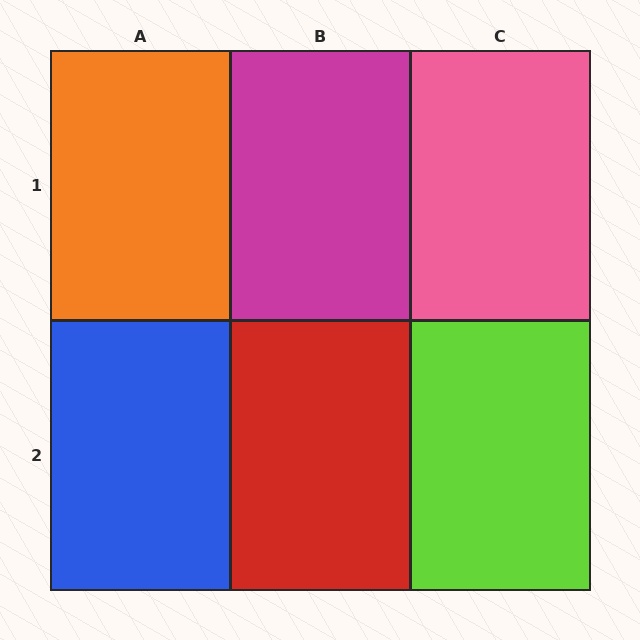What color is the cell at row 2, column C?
Lime.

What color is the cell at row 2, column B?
Red.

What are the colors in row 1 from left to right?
Orange, magenta, pink.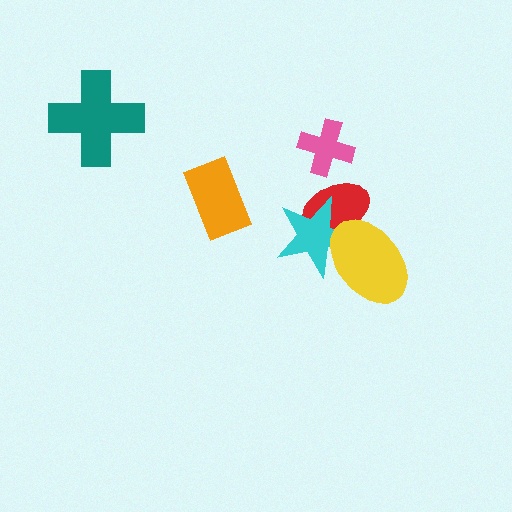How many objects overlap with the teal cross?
0 objects overlap with the teal cross.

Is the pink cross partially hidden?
No, no other shape covers it.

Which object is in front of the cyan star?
The yellow ellipse is in front of the cyan star.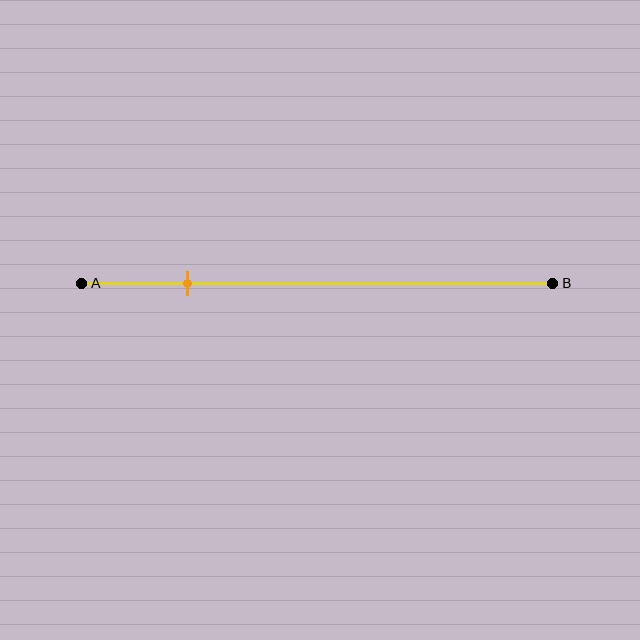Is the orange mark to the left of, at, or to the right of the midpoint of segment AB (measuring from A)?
The orange mark is to the left of the midpoint of segment AB.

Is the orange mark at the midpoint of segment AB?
No, the mark is at about 20% from A, not at the 50% midpoint.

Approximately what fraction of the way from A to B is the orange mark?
The orange mark is approximately 20% of the way from A to B.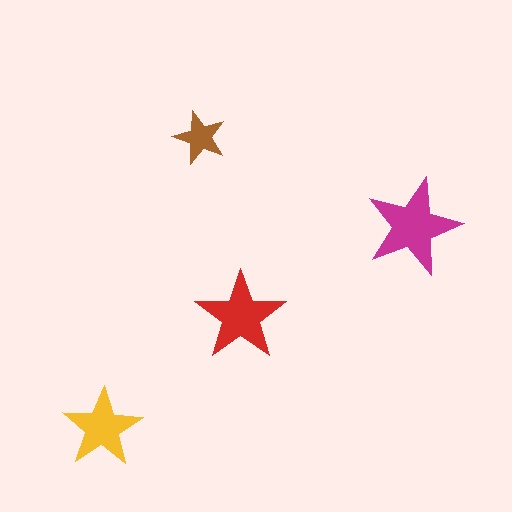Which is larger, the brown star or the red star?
The red one.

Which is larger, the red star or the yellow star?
The red one.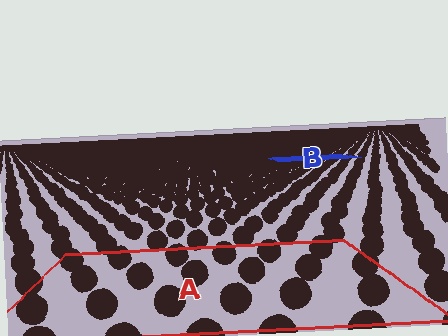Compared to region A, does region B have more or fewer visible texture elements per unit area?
Region B has more texture elements per unit area — they are packed more densely because it is farther away.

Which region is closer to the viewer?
Region A is closer. The texture elements there are larger and more spread out.